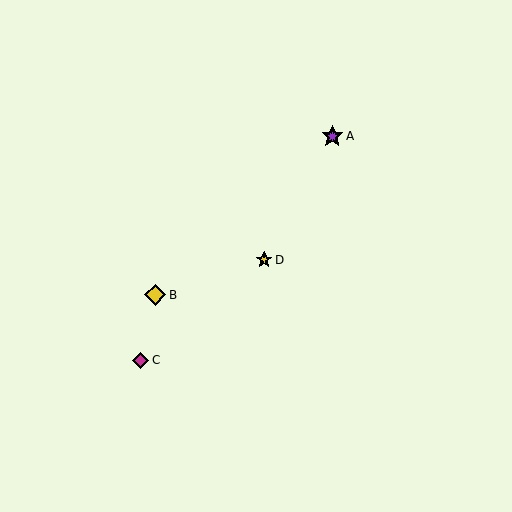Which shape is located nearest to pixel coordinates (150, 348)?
The magenta diamond (labeled C) at (140, 360) is nearest to that location.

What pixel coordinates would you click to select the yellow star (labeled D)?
Click at (264, 260) to select the yellow star D.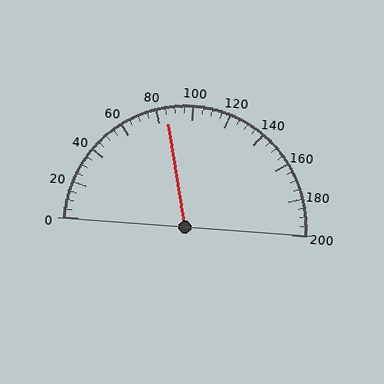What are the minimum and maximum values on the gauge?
The gauge ranges from 0 to 200.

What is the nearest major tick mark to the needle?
The nearest major tick mark is 80.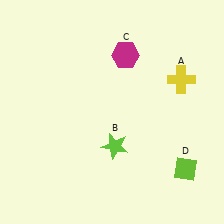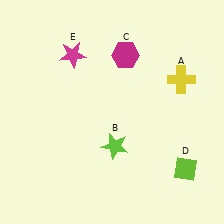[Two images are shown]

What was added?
A magenta star (E) was added in Image 2.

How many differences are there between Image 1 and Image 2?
There is 1 difference between the two images.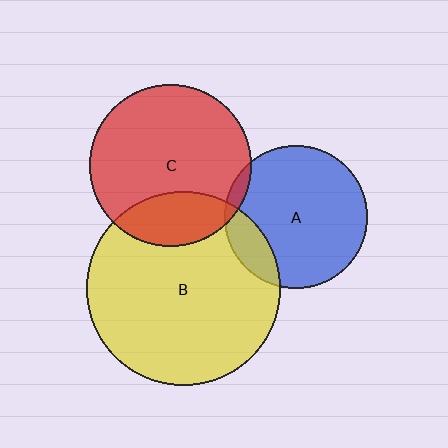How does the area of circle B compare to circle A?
Approximately 1.8 times.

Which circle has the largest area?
Circle B (yellow).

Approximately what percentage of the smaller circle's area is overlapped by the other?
Approximately 25%.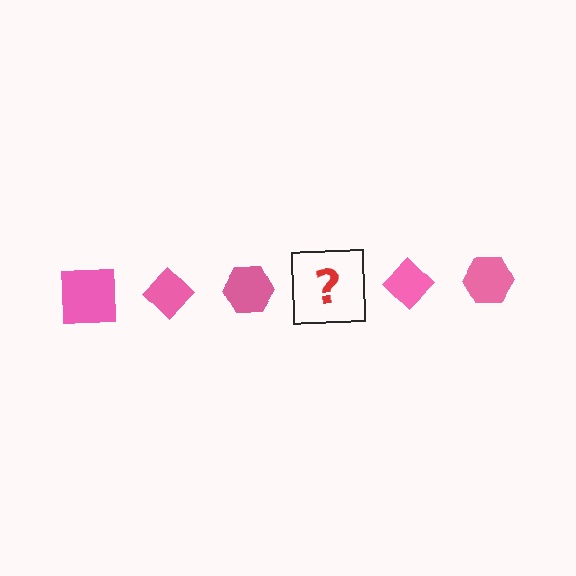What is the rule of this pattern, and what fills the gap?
The rule is that the pattern cycles through square, diamond, hexagon shapes in pink. The gap should be filled with a pink square.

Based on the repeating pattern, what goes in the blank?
The blank should be a pink square.